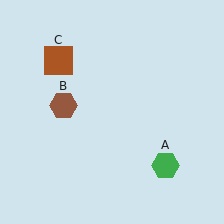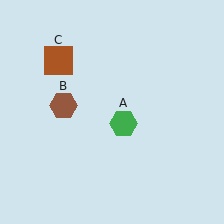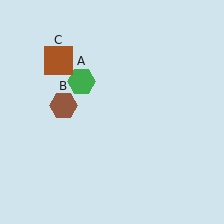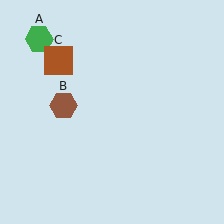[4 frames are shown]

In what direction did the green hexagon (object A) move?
The green hexagon (object A) moved up and to the left.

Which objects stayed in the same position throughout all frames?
Brown hexagon (object B) and brown square (object C) remained stationary.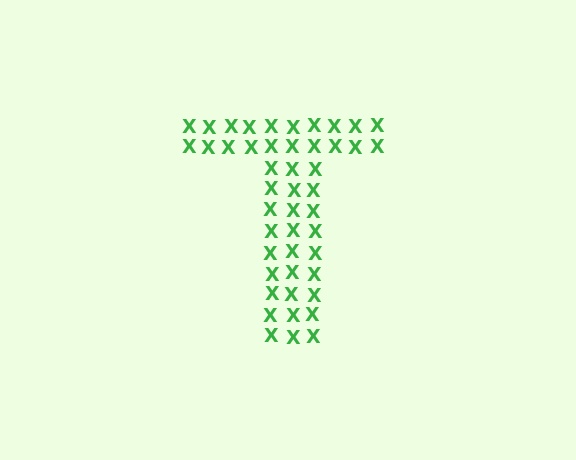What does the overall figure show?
The overall figure shows the letter T.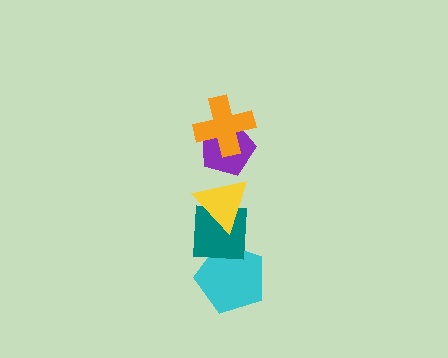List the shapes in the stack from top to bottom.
From top to bottom: the orange cross, the purple pentagon, the yellow triangle, the teal square, the cyan pentagon.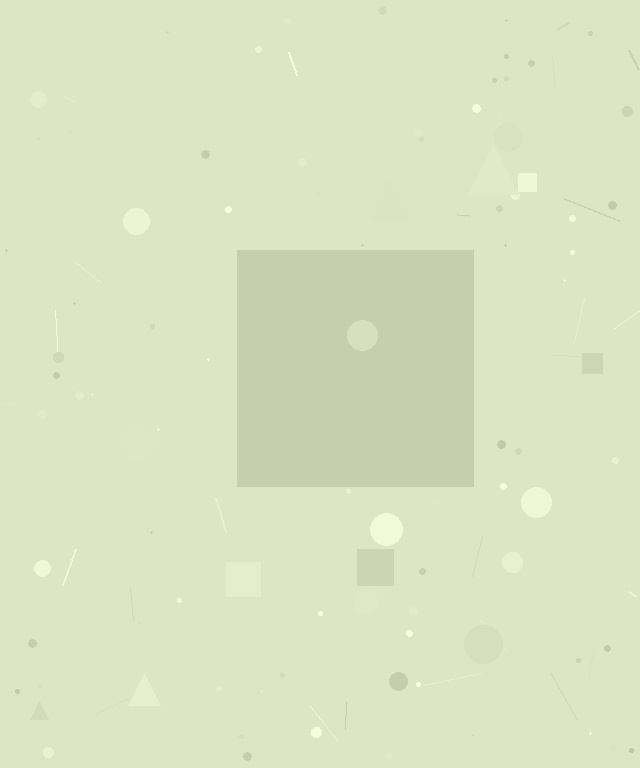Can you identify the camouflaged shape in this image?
The camouflaged shape is a square.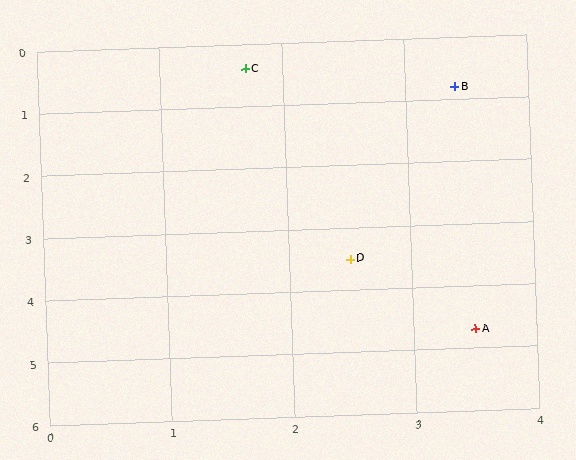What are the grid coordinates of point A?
Point A is at approximately (3.5, 4.7).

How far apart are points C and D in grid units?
Points C and D are about 3.2 grid units apart.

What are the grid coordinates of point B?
Point B is at approximately (3.4, 0.8).